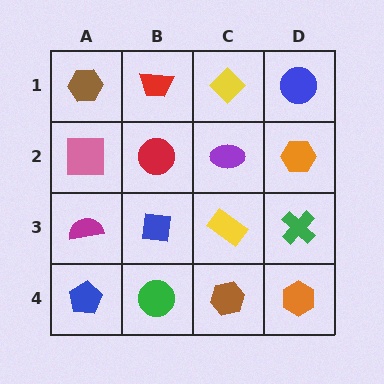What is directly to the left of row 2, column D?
A purple ellipse.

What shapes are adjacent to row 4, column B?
A blue square (row 3, column B), a blue pentagon (row 4, column A), a brown hexagon (row 4, column C).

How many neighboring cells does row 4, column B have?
3.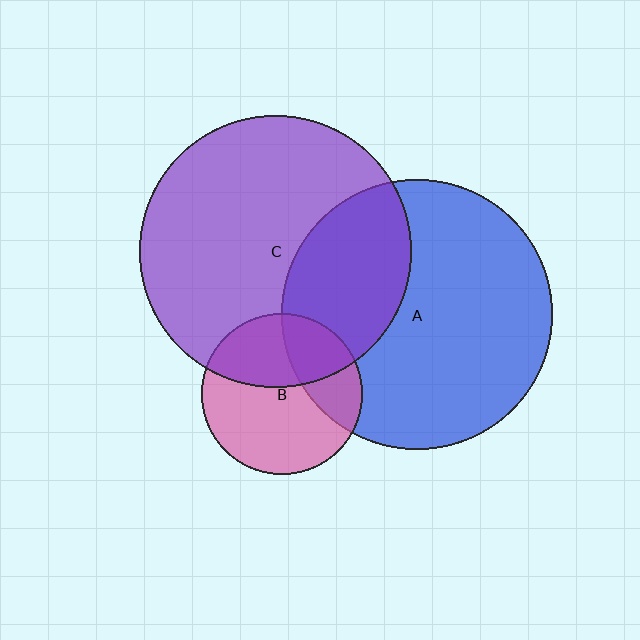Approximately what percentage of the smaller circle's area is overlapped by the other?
Approximately 30%.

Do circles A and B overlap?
Yes.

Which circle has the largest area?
Circle C (purple).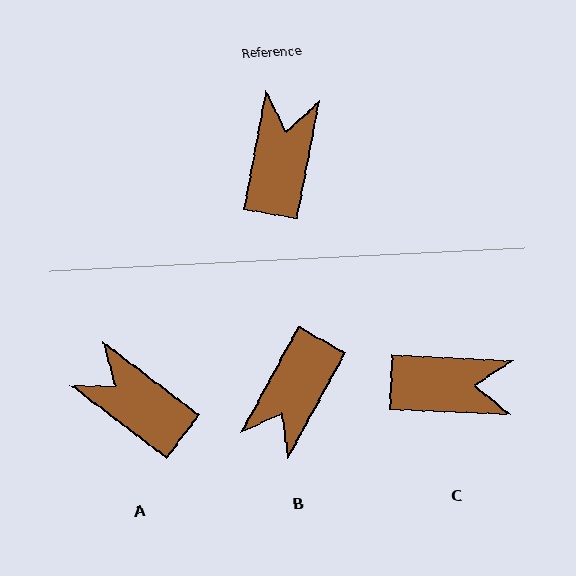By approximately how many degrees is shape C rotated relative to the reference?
Approximately 82 degrees clockwise.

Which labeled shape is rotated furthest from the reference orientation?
B, about 162 degrees away.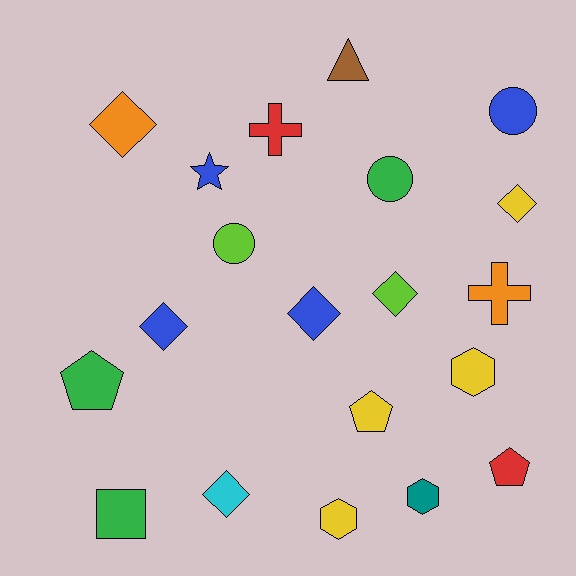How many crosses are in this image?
There are 2 crosses.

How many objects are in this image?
There are 20 objects.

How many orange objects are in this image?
There are 2 orange objects.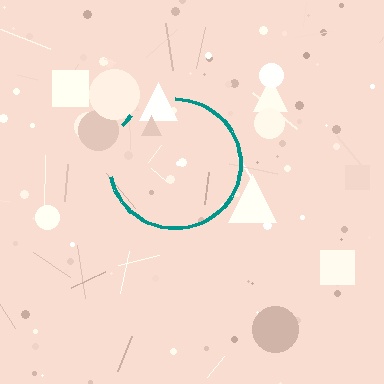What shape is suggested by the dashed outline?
The dashed outline suggests a circle.